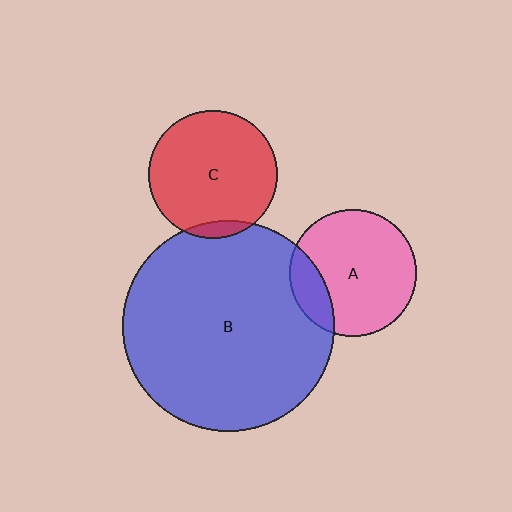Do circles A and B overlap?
Yes.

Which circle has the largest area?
Circle B (blue).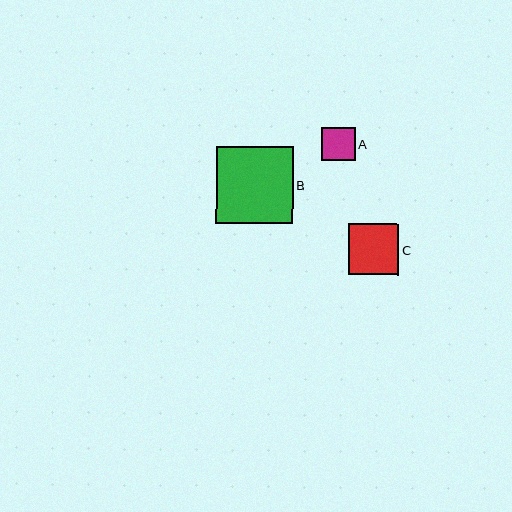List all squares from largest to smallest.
From largest to smallest: B, C, A.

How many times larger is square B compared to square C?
Square B is approximately 1.5 times the size of square C.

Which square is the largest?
Square B is the largest with a size of approximately 77 pixels.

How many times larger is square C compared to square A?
Square C is approximately 1.5 times the size of square A.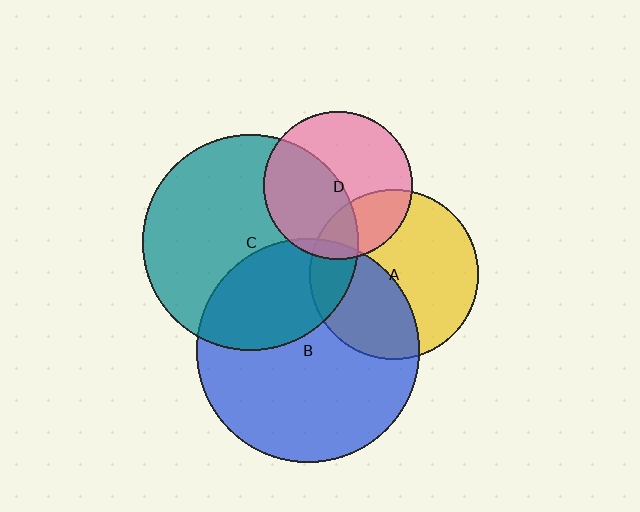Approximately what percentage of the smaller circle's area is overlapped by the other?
Approximately 45%.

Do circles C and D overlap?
Yes.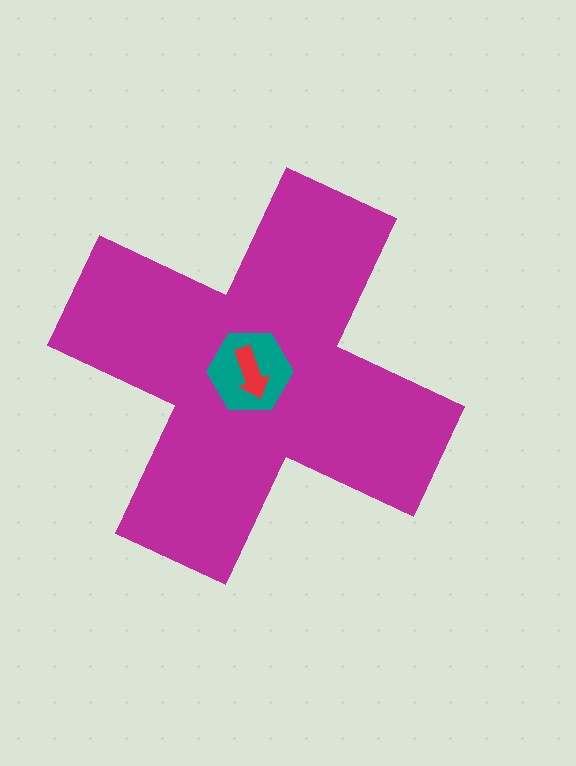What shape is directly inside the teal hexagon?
The red arrow.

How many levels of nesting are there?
3.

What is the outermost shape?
The magenta cross.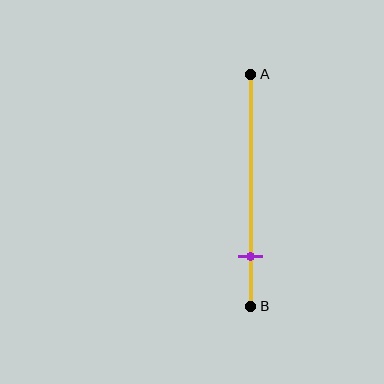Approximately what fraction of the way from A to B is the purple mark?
The purple mark is approximately 80% of the way from A to B.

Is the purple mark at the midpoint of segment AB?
No, the mark is at about 80% from A, not at the 50% midpoint.